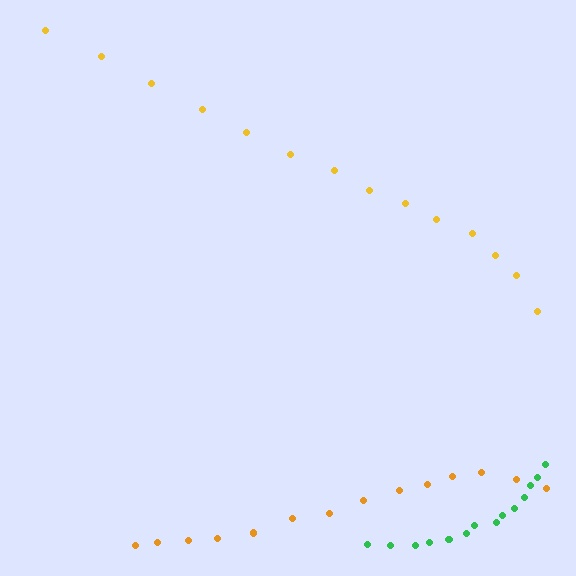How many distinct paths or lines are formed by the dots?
There are 3 distinct paths.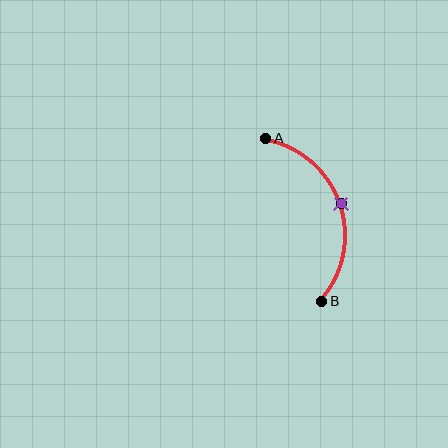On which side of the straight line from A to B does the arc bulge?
The arc bulges to the right of the straight line connecting A and B.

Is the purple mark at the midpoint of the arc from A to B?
Yes. The purple mark lies on the arc at equal arc-length from both A and B — it is the arc midpoint.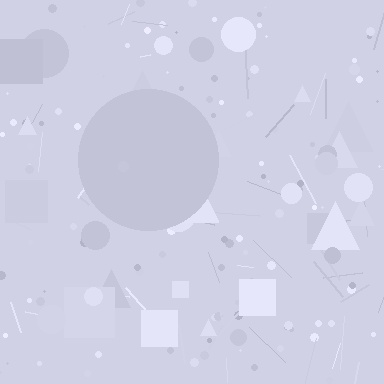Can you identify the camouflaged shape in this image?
The camouflaged shape is a circle.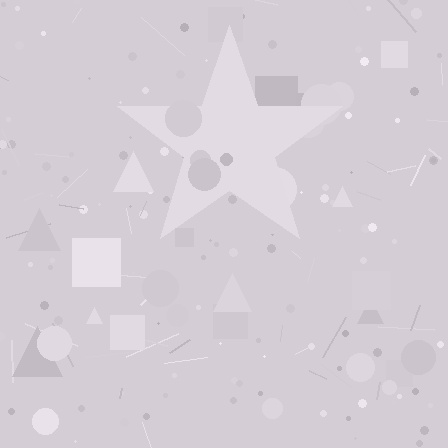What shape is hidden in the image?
A star is hidden in the image.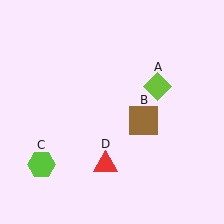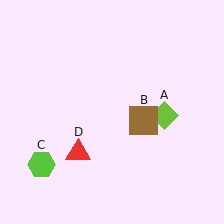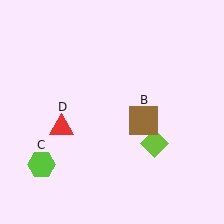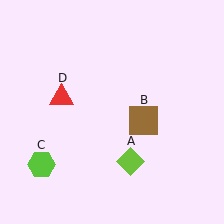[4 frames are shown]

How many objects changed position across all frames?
2 objects changed position: lime diamond (object A), red triangle (object D).